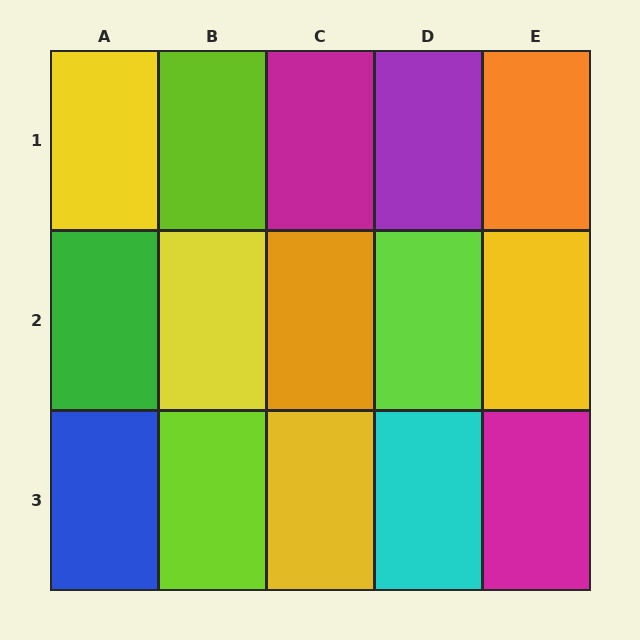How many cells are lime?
3 cells are lime.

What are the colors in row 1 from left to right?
Yellow, lime, magenta, purple, orange.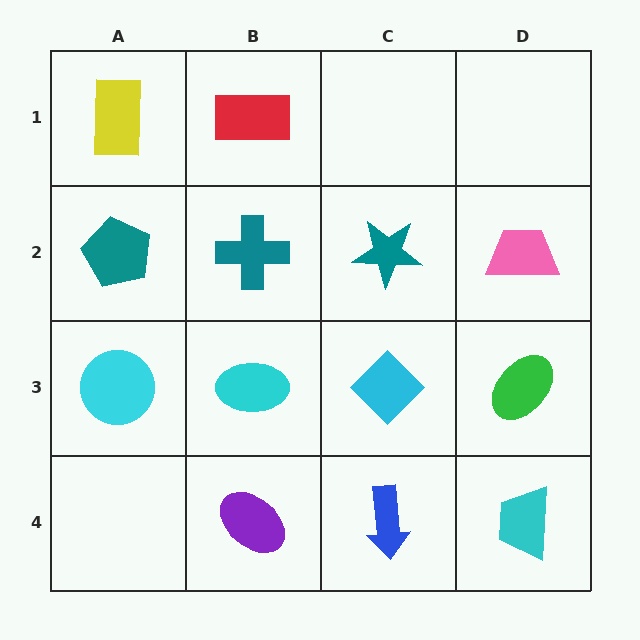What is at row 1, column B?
A red rectangle.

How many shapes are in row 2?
4 shapes.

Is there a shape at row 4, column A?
No, that cell is empty.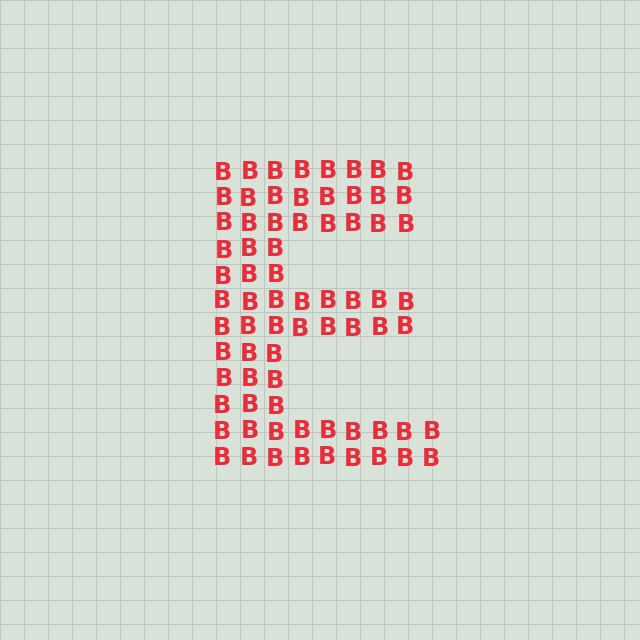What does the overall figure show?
The overall figure shows the letter E.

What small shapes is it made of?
It is made of small letter B's.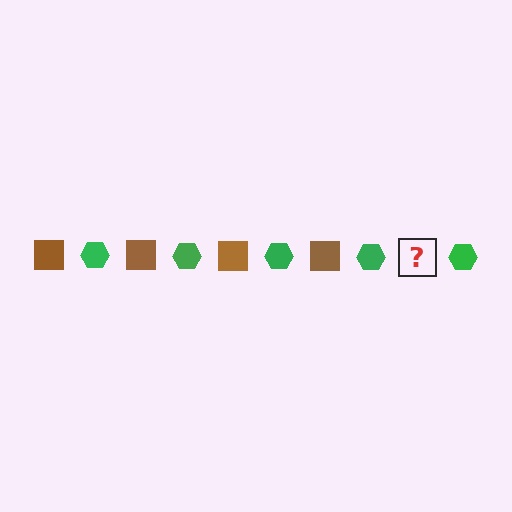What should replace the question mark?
The question mark should be replaced with a brown square.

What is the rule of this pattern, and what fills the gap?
The rule is that the pattern alternates between brown square and green hexagon. The gap should be filled with a brown square.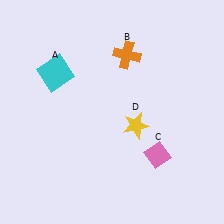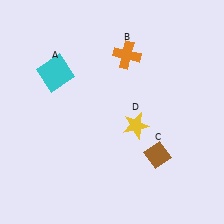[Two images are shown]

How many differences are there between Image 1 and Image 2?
There is 1 difference between the two images.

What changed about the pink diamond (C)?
In Image 1, C is pink. In Image 2, it changed to brown.